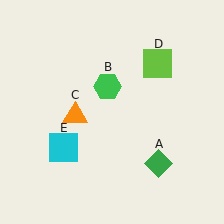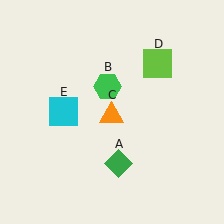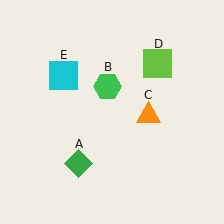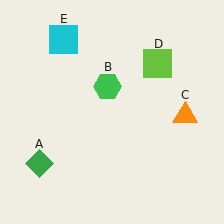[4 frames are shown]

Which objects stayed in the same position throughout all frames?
Green hexagon (object B) and lime square (object D) remained stationary.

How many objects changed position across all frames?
3 objects changed position: green diamond (object A), orange triangle (object C), cyan square (object E).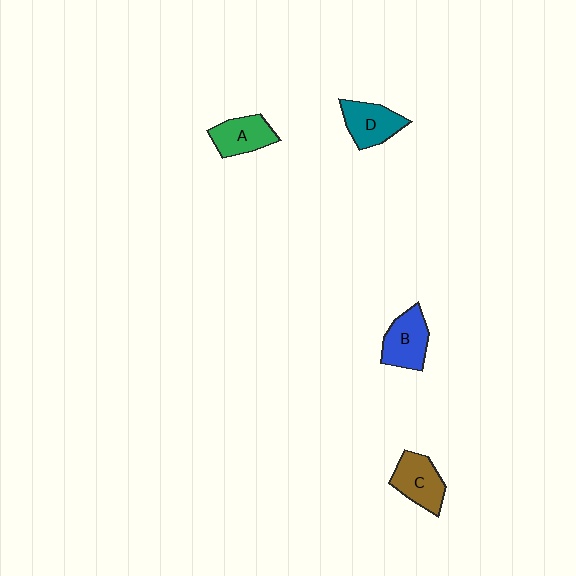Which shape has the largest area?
Shape B (blue).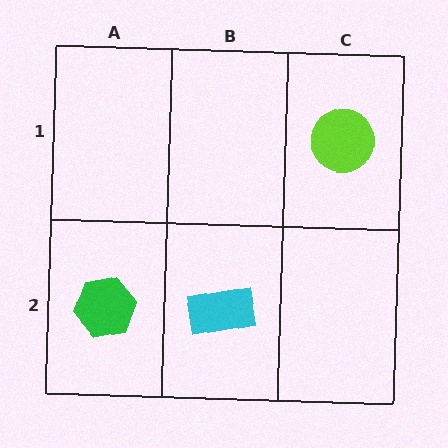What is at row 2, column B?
A cyan rectangle.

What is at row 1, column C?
A lime circle.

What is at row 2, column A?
A green hexagon.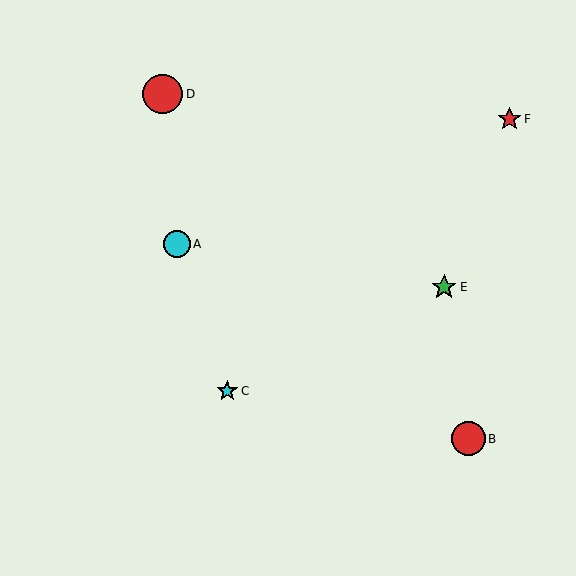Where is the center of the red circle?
The center of the red circle is at (468, 439).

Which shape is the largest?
The red circle (labeled D) is the largest.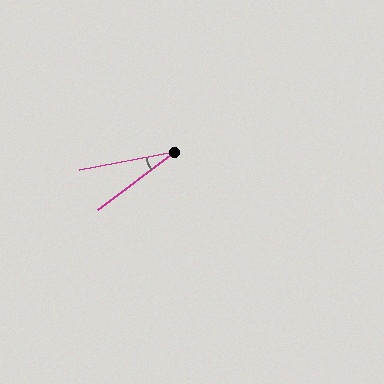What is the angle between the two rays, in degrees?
Approximately 27 degrees.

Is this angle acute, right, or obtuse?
It is acute.